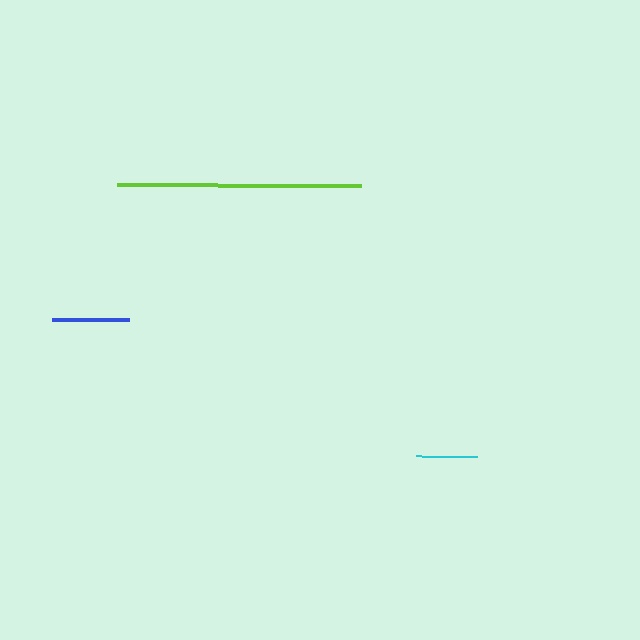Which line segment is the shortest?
The cyan line is the shortest at approximately 61 pixels.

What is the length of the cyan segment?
The cyan segment is approximately 61 pixels long.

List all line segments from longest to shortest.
From longest to shortest: lime, blue, cyan.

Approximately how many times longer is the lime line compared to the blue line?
The lime line is approximately 3.2 times the length of the blue line.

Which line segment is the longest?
The lime line is the longest at approximately 244 pixels.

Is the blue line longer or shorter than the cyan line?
The blue line is longer than the cyan line.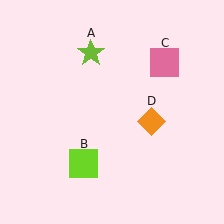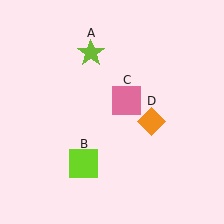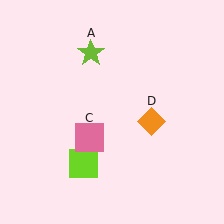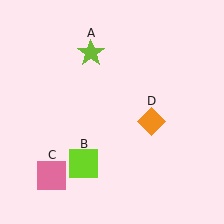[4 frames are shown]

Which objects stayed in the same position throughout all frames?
Lime star (object A) and lime square (object B) and orange diamond (object D) remained stationary.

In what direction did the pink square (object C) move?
The pink square (object C) moved down and to the left.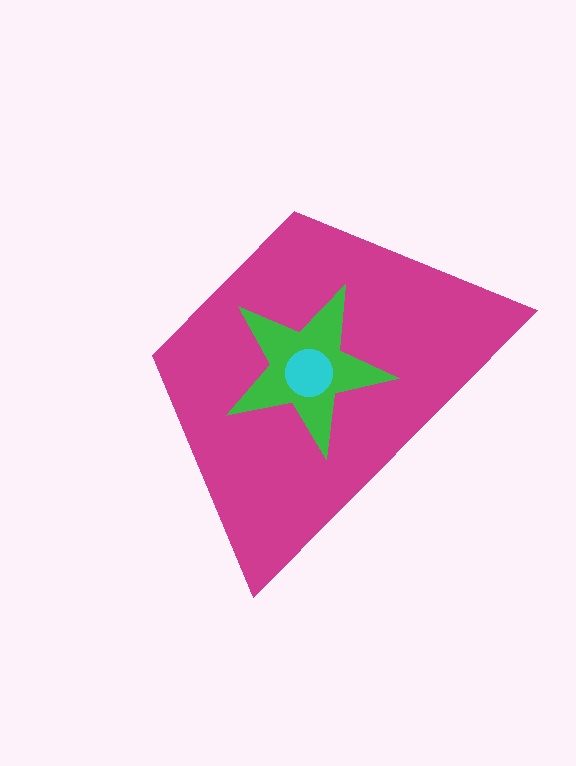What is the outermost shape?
The magenta trapezoid.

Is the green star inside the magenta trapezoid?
Yes.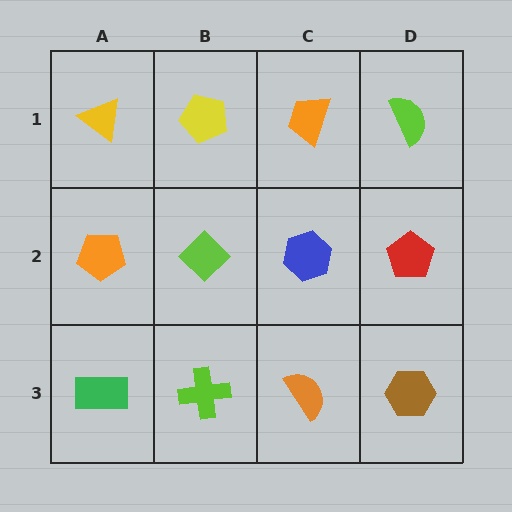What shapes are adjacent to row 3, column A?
An orange pentagon (row 2, column A), a lime cross (row 3, column B).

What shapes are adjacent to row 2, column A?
A yellow triangle (row 1, column A), a green rectangle (row 3, column A), a lime diamond (row 2, column B).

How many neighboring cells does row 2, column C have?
4.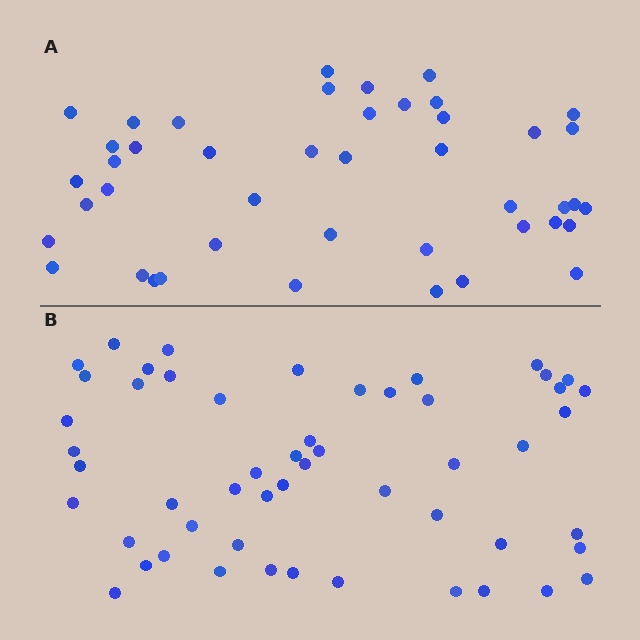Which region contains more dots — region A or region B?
Region B (the bottom region) has more dots.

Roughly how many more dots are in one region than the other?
Region B has roughly 8 or so more dots than region A.